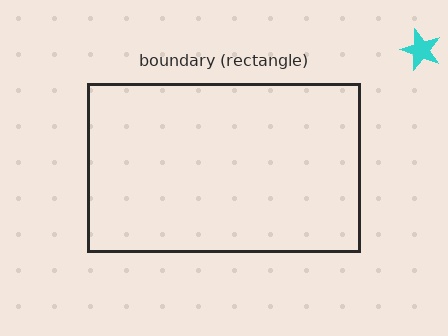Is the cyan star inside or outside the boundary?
Outside.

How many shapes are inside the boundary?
0 inside, 1 outside.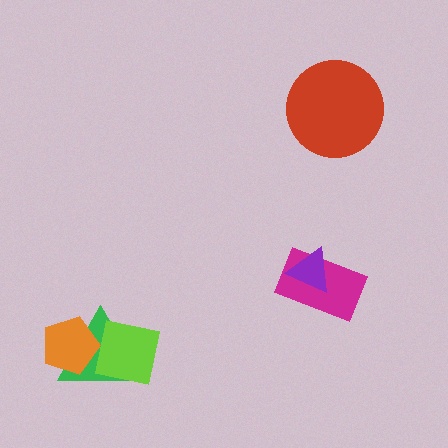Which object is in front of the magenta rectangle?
The purple triangle is in front of the magenta rectangle.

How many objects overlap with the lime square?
2 objects overlap with the lime square.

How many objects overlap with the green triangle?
2 objects overlap with the green triangle.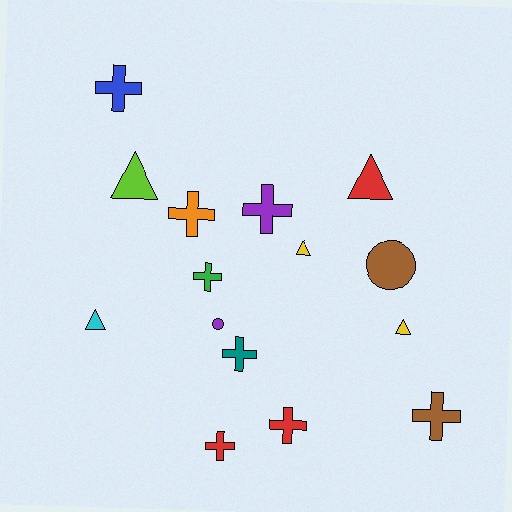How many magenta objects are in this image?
There are no magenta objects.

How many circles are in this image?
There are 2 circles.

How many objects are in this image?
There are 15 objects.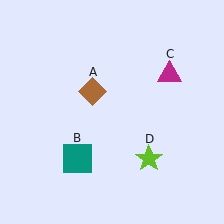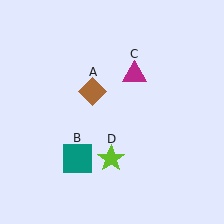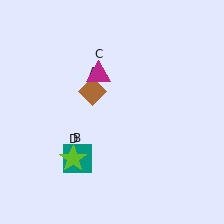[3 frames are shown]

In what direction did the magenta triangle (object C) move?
The magenta triangle (object C) moved left.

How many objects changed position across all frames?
2 objects changed position: magenta triangle (object C), lime star (object D).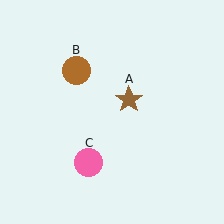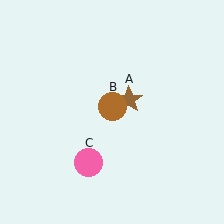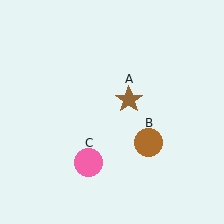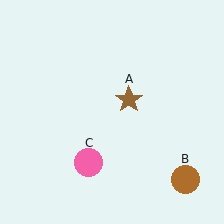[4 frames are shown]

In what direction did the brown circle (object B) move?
The brown circle (object B) moved down and to the right.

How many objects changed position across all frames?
1 object changed position: brown circle (object B).